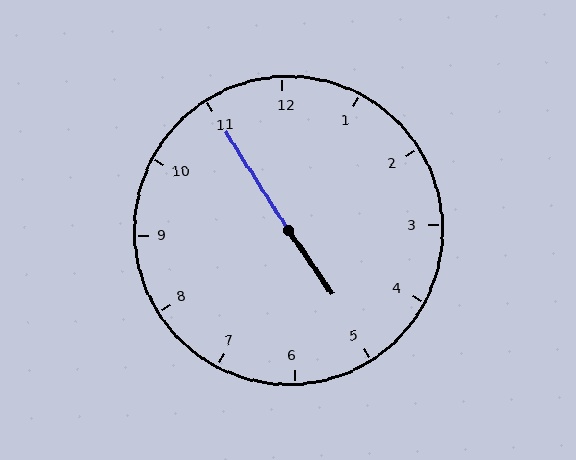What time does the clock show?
4:55.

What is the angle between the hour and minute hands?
Approximately 178 degrees.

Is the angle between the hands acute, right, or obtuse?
It is obtuse.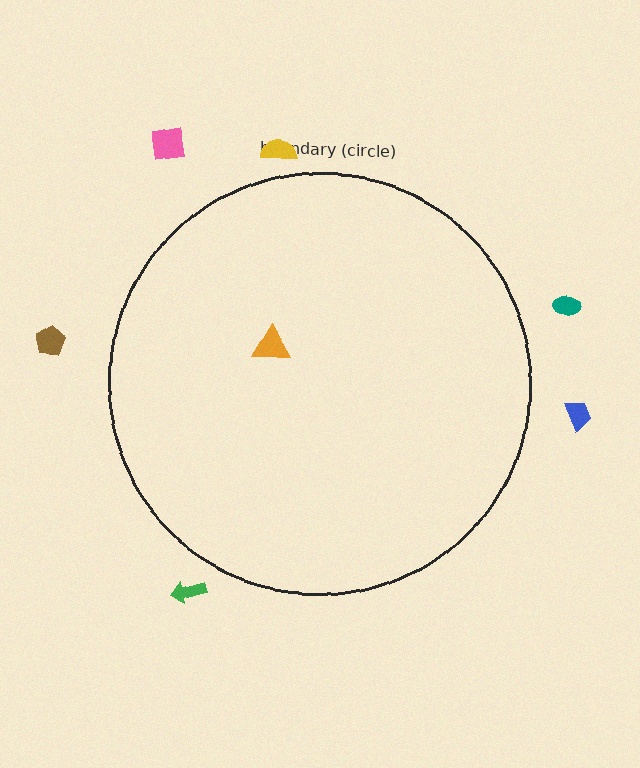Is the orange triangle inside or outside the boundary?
Inside.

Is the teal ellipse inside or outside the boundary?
Outside.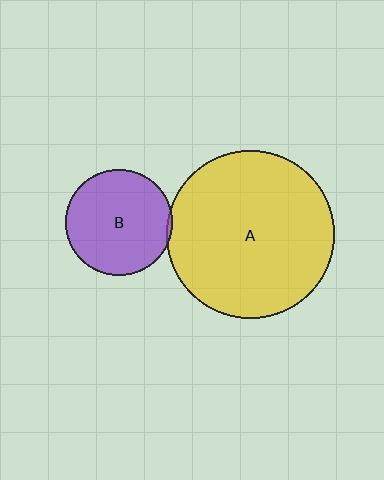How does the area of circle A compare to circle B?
Approximately 2.5 times.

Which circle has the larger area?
Circle A (yellow).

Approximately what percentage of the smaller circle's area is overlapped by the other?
Approximately 5%.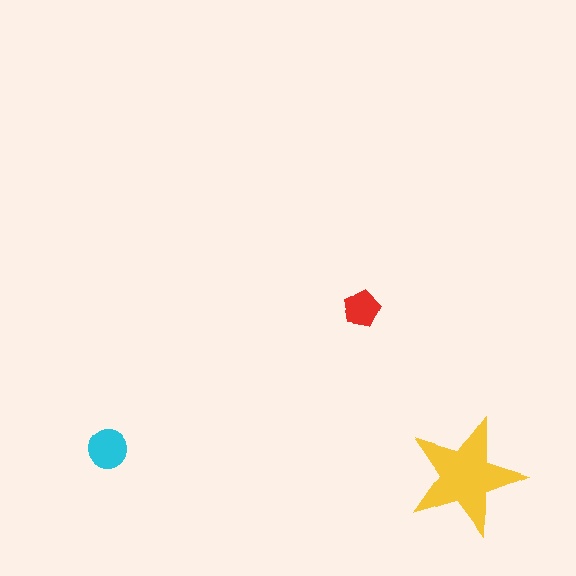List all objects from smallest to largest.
The red pentagon, the cyan circle, the yellow star.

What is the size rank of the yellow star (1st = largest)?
1st.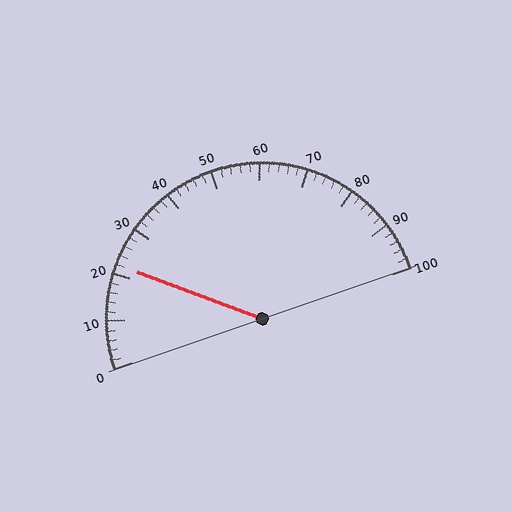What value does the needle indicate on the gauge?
The needle indicates approximately 22.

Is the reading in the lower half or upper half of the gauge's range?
The reading is in the lower half of the range (0 to 100).